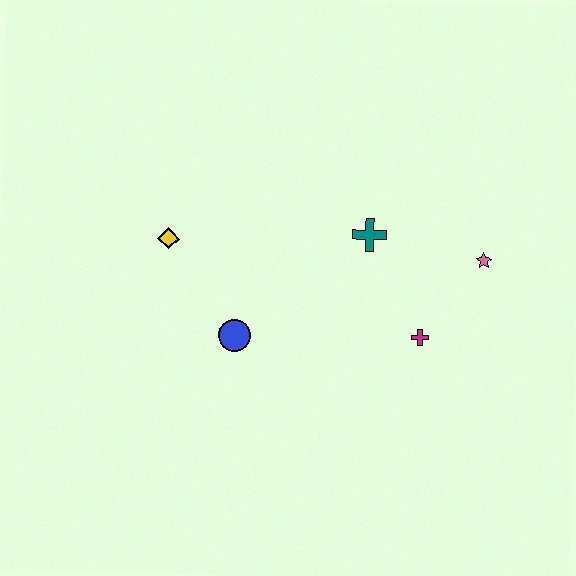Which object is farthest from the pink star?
The yellow diamond is farthest from the pink star.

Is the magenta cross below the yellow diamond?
Yes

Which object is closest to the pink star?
The magenta cross is closest to the pink star.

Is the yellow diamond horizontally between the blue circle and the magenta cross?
No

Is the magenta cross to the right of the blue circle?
Yes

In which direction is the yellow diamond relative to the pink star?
The yellow diamond is to the left of the pink star.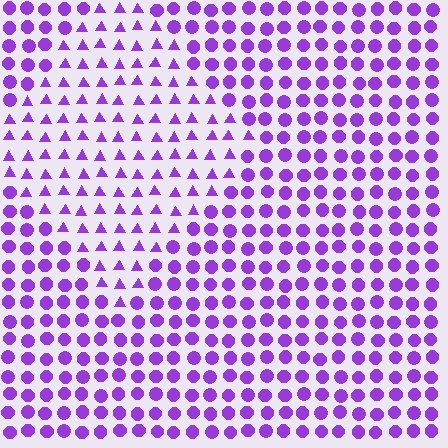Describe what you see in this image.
The image is filled with small purple elements arranged in a uniform grid. A diamond-shaped region contains triangles, while the surrounding area contains circles. The boundary is defined purely by the change in element shape.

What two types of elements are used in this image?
The image uses triangles inside the diamond region and circles outside it.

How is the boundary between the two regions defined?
The boundary is defined by a change in element shape: triangles inside vs. circles outside. All elements share the same color and spacing.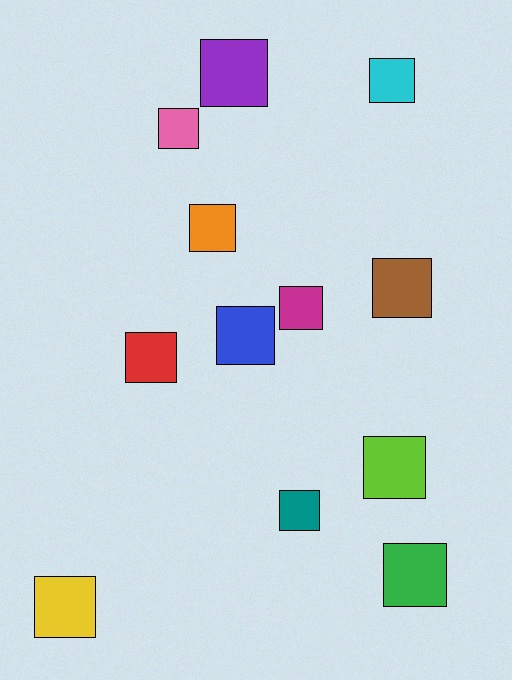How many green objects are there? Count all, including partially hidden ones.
There is 1 green object.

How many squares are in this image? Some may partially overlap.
There are 12 squares.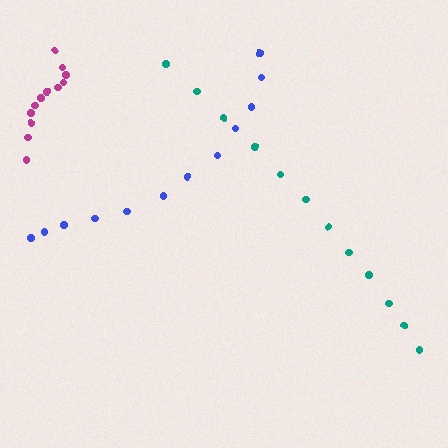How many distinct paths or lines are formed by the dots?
There are 3 distinct paths.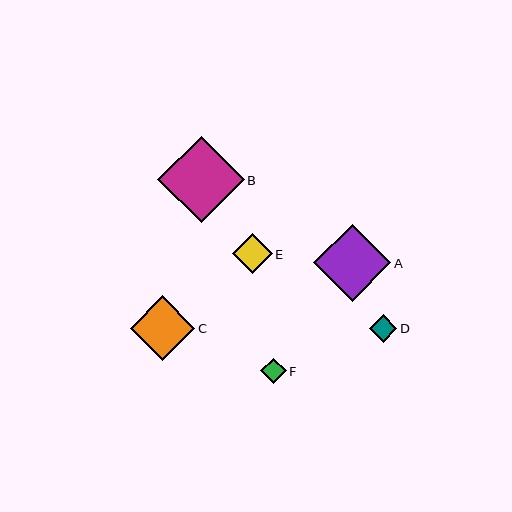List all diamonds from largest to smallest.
From largest to smallest: B, A, C, E, D, F.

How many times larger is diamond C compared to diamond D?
Diamond C is approximately 2.3 times the size of diamond D.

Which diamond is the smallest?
Diamond F is the smallest with a size of approximately 26 pixels.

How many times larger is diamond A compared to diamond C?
Diamond A is approximately 1.2 times the size of diamond C.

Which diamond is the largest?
Diamond B is the largest with a size of approximately 86 pixels.